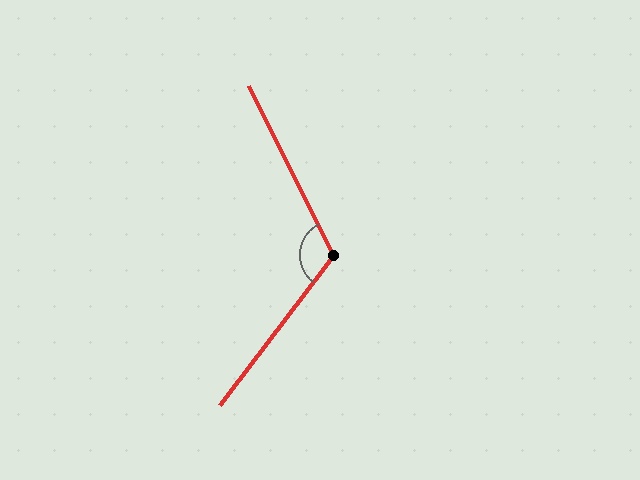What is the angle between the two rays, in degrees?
Approximately 116 degrees.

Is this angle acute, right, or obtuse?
It is obtuse.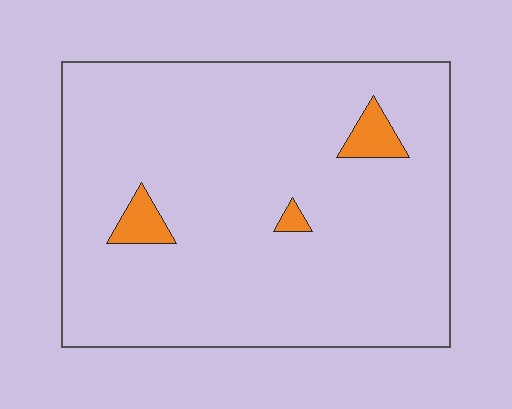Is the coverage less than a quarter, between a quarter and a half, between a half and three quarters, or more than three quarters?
Less than a quarter.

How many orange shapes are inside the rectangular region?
3.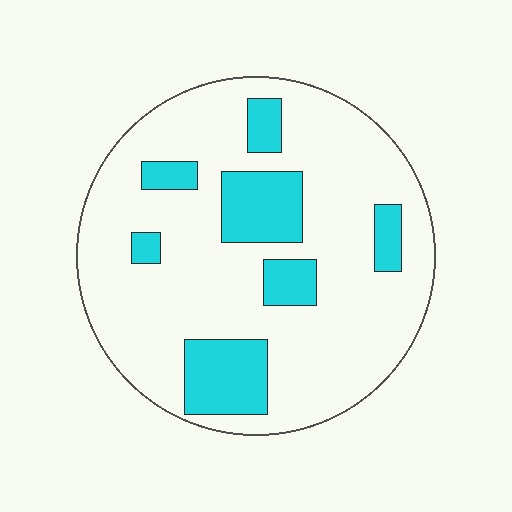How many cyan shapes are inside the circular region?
7.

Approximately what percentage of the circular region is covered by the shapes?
Approximately 20%.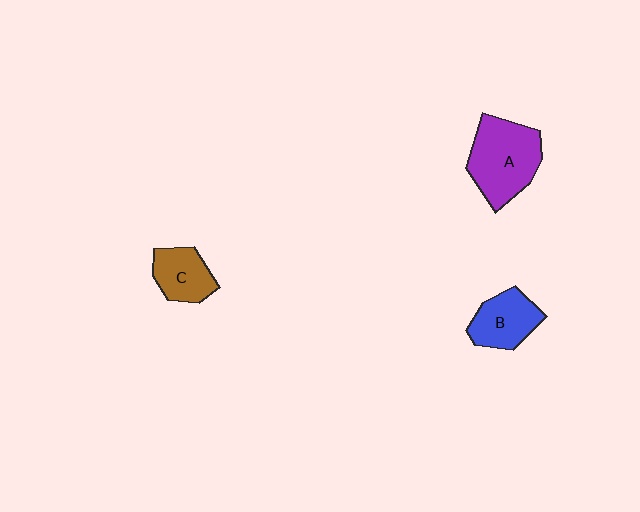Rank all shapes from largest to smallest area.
From largest to smallest: A (purple), B (blue), C (brown).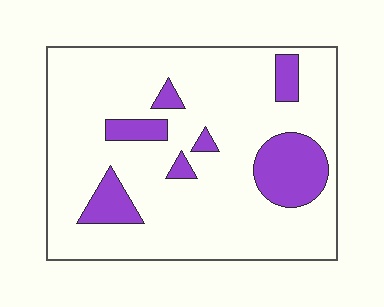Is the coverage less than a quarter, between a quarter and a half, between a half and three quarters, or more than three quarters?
Less than a quarter.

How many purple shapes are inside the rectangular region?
7.